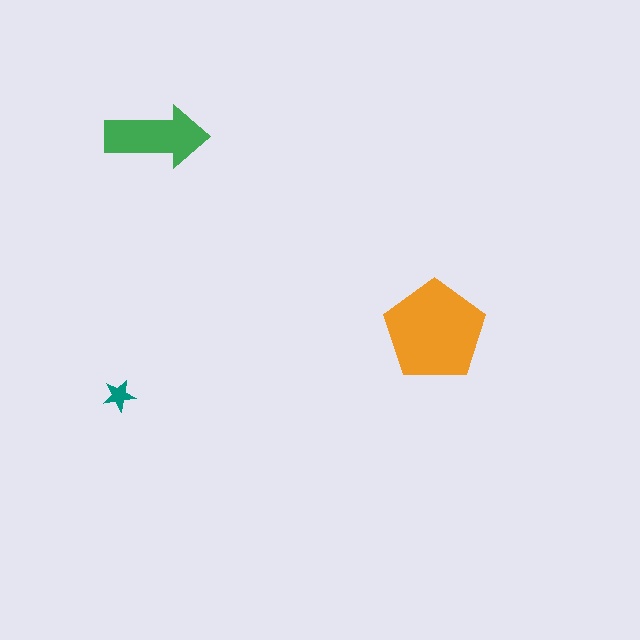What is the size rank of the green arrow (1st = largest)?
2nd.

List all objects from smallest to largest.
The teal star, the green arrow, the orange pentagon.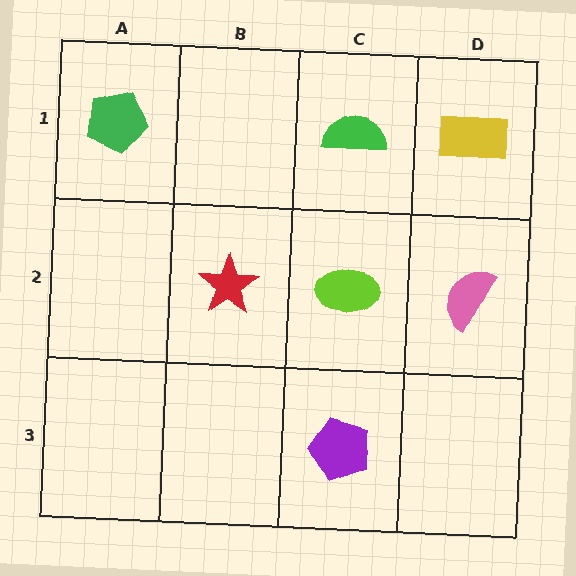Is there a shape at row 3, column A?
No, that cell is empty.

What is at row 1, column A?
A green pentagon.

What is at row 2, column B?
A red star.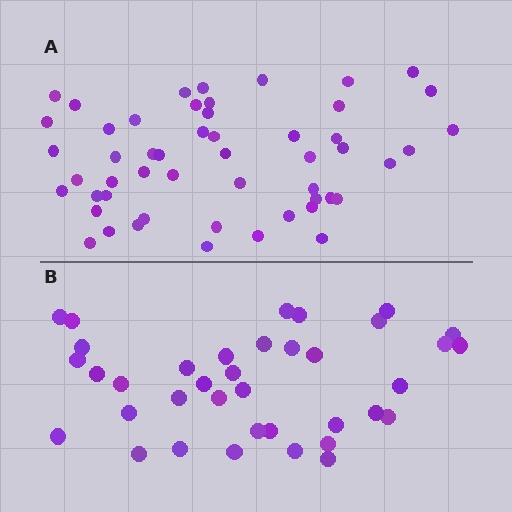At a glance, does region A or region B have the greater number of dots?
Region A (the top region) has more dots.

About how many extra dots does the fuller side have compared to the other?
Region A has approximately 15 more dots than region B.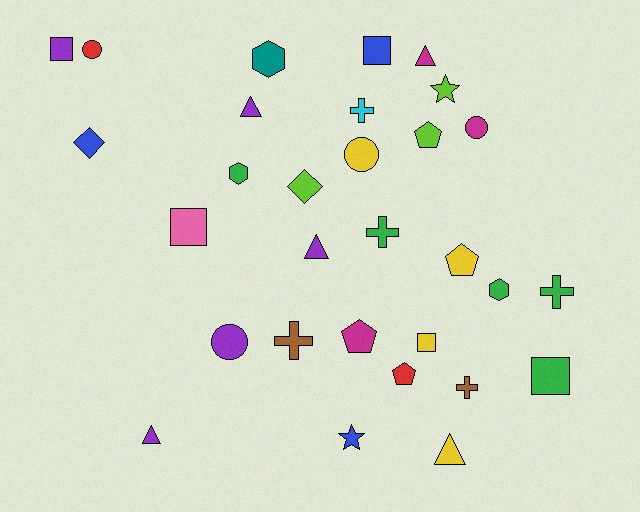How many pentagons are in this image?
There are 4 pentagons.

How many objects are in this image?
There are 30 objects.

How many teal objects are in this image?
There is 1 teal object.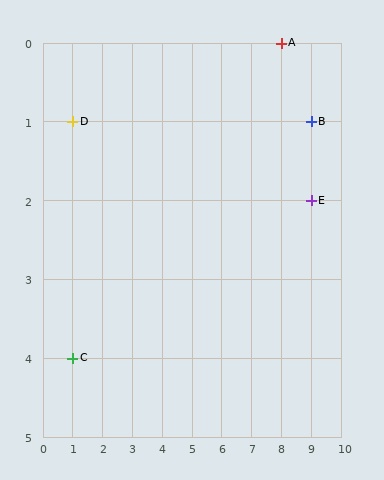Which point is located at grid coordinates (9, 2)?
Point E is at (9, 2).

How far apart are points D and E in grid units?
Points D and E are 8 columns and 1 row apart (about 8.1 grid units diagonally).